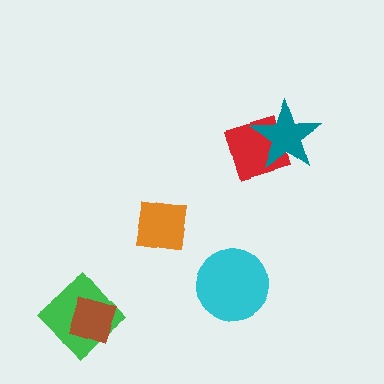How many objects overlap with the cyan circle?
0 objects overlap with the cyan circle.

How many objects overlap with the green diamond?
1 object overlaps with the green diamond.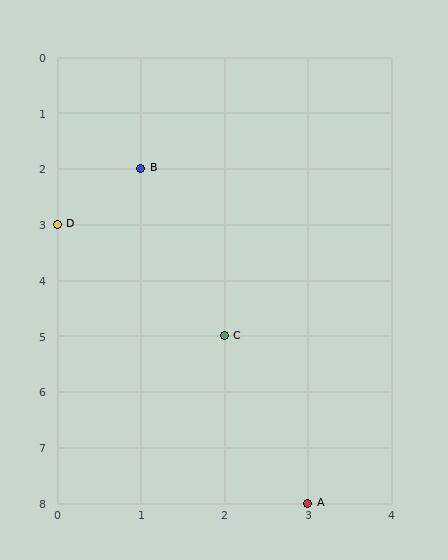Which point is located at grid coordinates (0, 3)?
Point D is at (0, 3).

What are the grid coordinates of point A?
Point A is at grid coordinates (3, 8).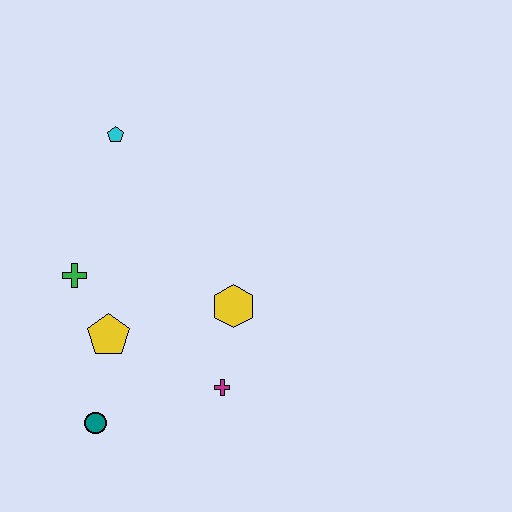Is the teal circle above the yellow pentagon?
No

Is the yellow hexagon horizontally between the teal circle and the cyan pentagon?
No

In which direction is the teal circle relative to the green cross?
The teal circle is below the green cross.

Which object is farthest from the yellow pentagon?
The cyan pentagon is farthest from the yellow pentagon.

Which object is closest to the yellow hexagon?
The magenta cross is closest to the yellow hexagon.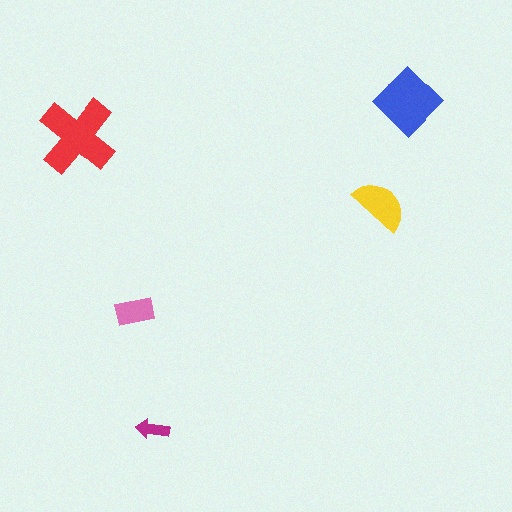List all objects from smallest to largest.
The magenta arrow, the pink rectangle, the yellow semicircle, the blue diamond, the red cross.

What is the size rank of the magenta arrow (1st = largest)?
5th.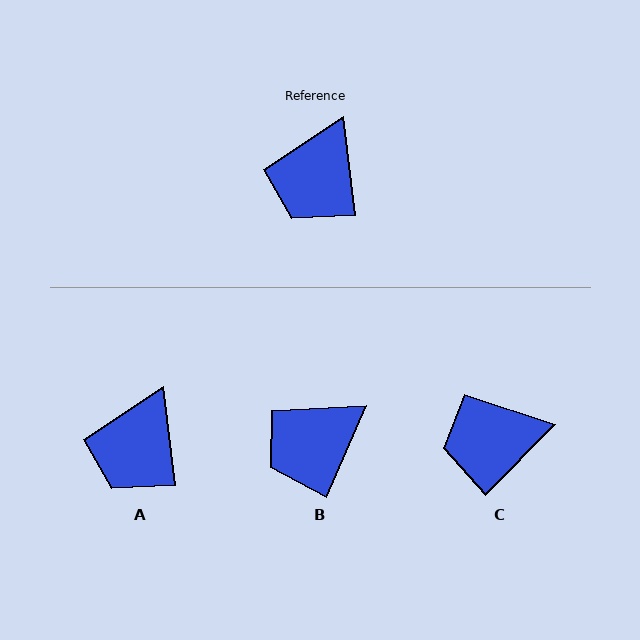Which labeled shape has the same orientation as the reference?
A.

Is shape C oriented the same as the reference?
No, it is off by about 51 degrees.